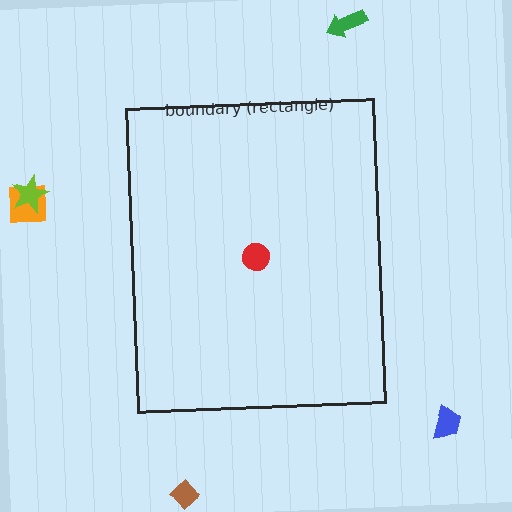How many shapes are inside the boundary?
1 inside, 5 outside.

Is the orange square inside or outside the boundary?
Outside.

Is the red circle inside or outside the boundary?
Inside.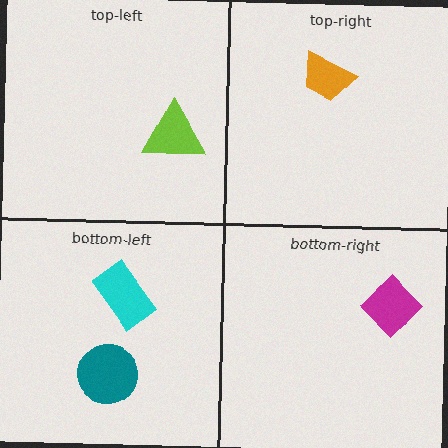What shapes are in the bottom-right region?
The magenta diamond.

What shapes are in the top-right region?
The orange trapezoid.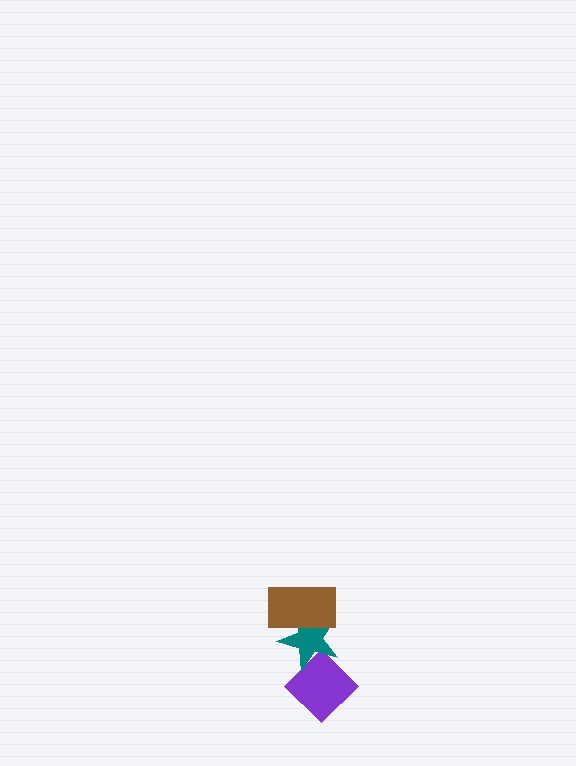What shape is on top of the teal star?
The brown rectangle is on top of the teal star.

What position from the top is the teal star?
The teal star is 2nd from the top.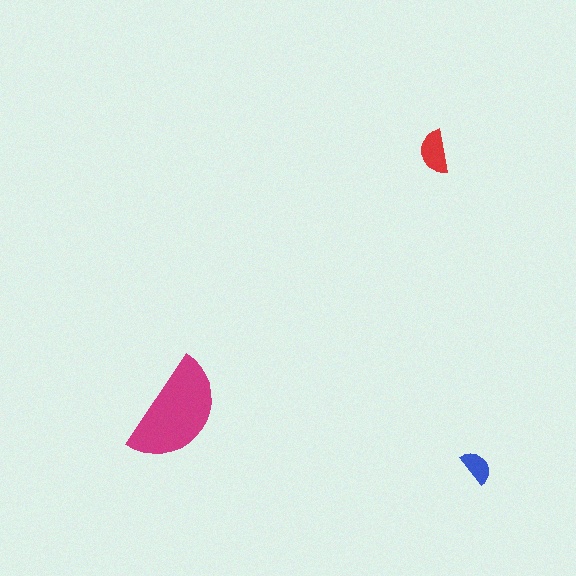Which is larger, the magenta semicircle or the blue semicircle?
The magenta one.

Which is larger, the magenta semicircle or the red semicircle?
The magenta one.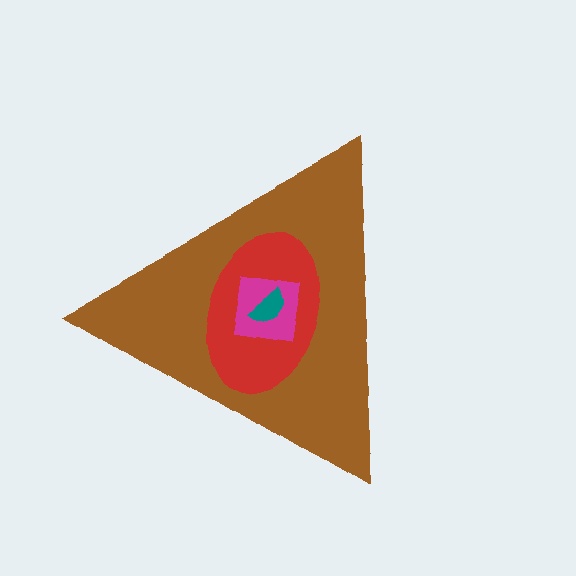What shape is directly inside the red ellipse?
The magenta square.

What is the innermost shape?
The teal semicircle.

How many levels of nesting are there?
4.